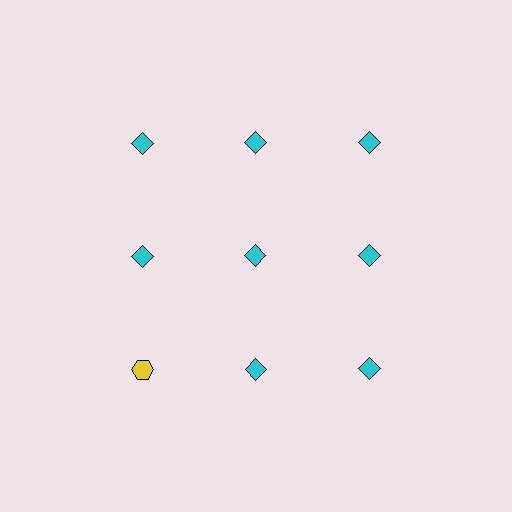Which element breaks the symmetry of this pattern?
The yellow hexagon in the third row, leftmost column breaks the symmetry. All other shapes are cyan diamonds.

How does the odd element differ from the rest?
It differs in both color (yellow instead of cyan) and shape (hexagon instead of diamond).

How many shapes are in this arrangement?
There are 9 shapes arranged in a grid pattern.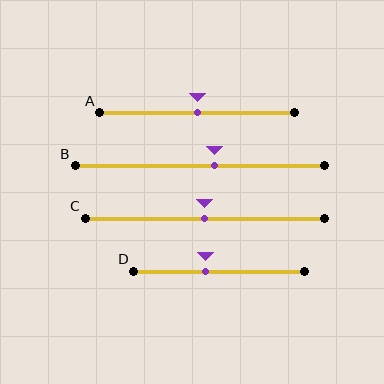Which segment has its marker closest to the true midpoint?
Segment A has its marker closest to the true midpoint.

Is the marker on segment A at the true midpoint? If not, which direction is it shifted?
Yes, the marker on segment A is at the true midpoint.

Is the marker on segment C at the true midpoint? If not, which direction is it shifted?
Yes, the marker on segment C is at the true midpoint.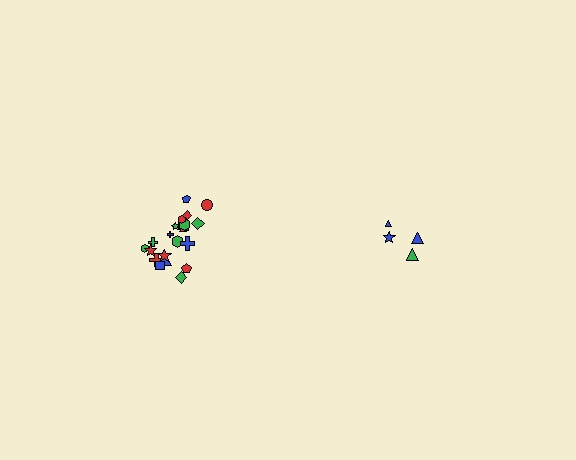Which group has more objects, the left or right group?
The left group.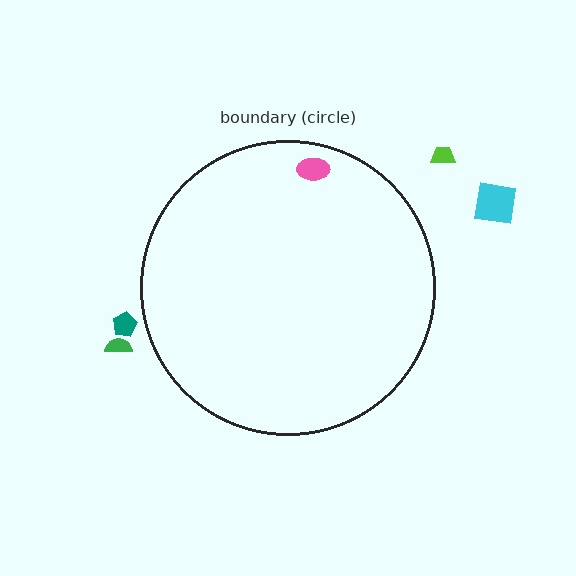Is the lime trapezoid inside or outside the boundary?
Outside.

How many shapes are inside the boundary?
1 inside, 4 outside.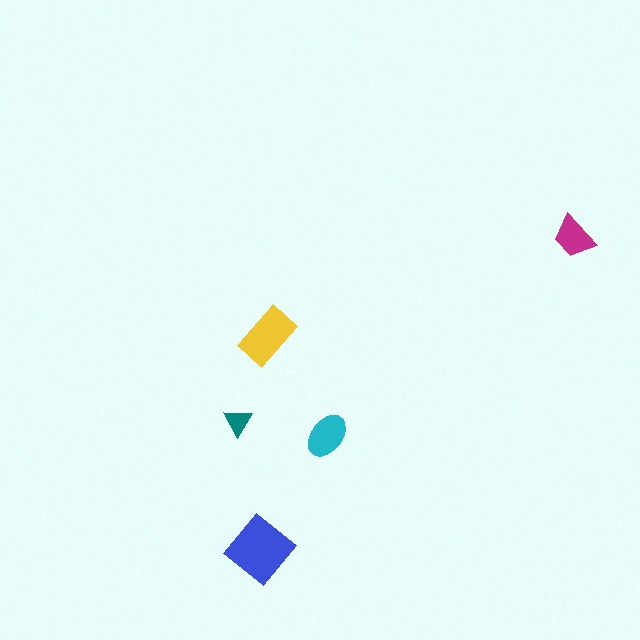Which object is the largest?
The blue diamond.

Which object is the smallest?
The teal triangle.